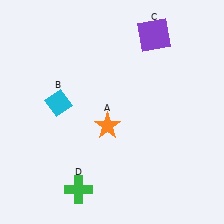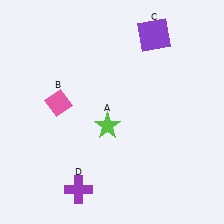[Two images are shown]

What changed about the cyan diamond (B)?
In Image 1, B is cyan. In Image 2, it changed to pink.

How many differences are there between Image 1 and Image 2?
There are 3 differences between the two images.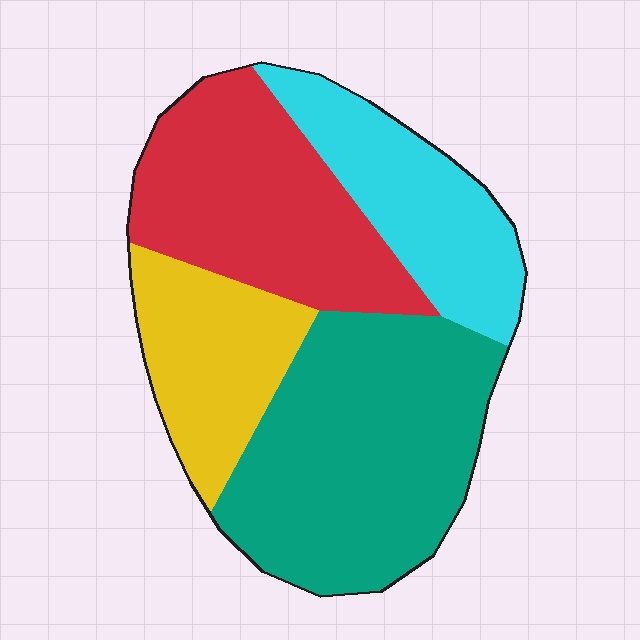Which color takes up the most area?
Teal, at roughly 35%.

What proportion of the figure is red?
Red covers about 25% of the figure.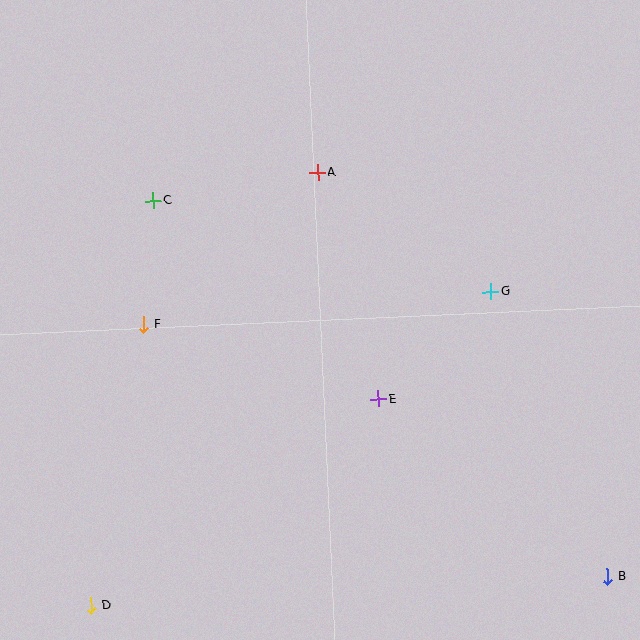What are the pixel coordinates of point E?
Point E is at (378, 399).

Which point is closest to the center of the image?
Point E at (378, 399) is closest to the center.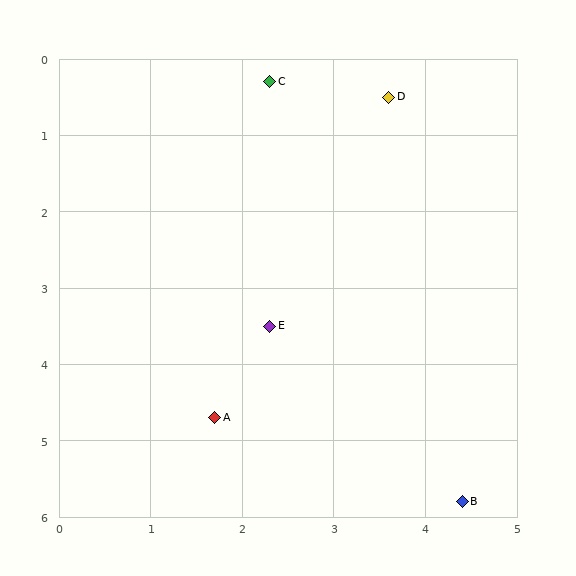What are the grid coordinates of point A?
Point A is at approximately (1.7, 4.7).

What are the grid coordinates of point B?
Point B is at approximately (4.4, 5.8).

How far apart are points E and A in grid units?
Points E and A are about 1.3 grid units apart.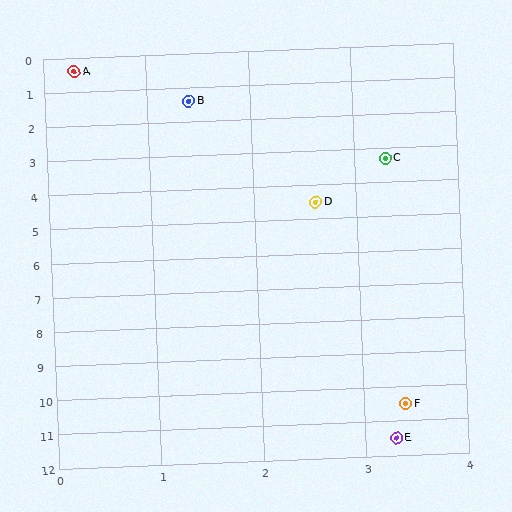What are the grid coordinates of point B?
Point B is at approximately (1.4, 1.4).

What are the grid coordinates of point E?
Point E is at approximately (3.3, 11.5).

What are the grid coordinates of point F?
Point F is at approximately (3.4, 10.5).